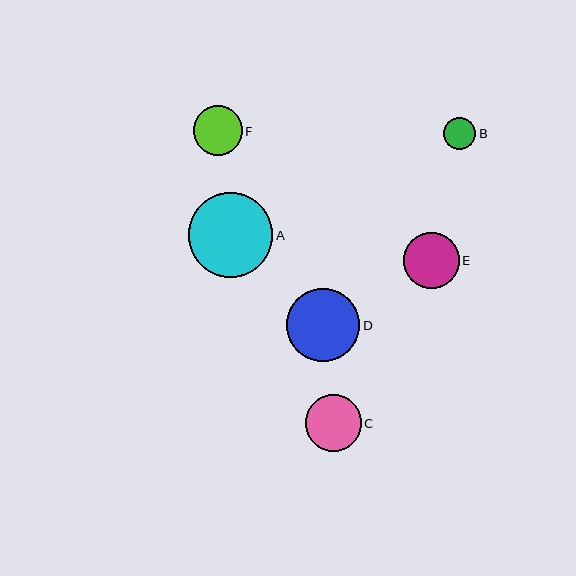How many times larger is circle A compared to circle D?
Circle A is approximately 1.2 times the size of circle D.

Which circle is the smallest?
Circle B is the smallest with a size of approximately 32 pixels.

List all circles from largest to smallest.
From largest to smallest: A, D, C, E, F, B.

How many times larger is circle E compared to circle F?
Circle E is approximately 1.1 times the size of circle F.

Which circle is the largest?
Circle A is the largest with a size of approximately 85 pixels.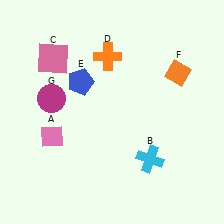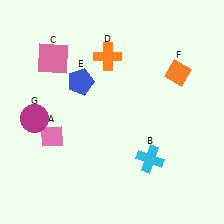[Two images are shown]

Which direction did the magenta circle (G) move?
The magenta circle (G) moved down.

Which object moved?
The magenta circle (G) moved down.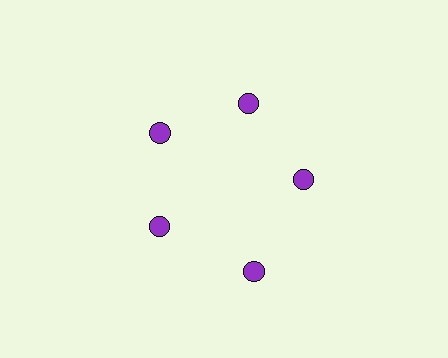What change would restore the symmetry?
The symmetry would be restored by moving it inward, back onto the ring so that all 5 circles sit at equal angles and equal distance from the center.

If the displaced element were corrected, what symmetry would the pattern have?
It would have 5-fold rotational symmetry — the pattern would map onto itself every 72 degrees.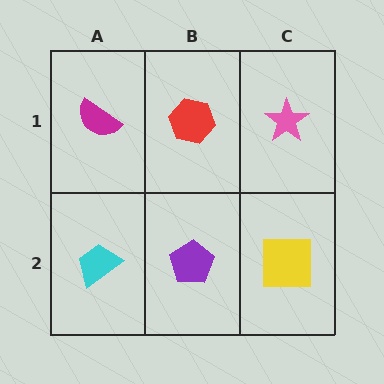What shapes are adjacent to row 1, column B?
A purple pentagon (row 2, column B), a magenta semicircle (row 1, column A), a pink star (row 1, column C).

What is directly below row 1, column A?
A cyan trapezoid.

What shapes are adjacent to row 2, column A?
A magenta semicircle (row 1, column A), a purple pentagon (row 2, column B).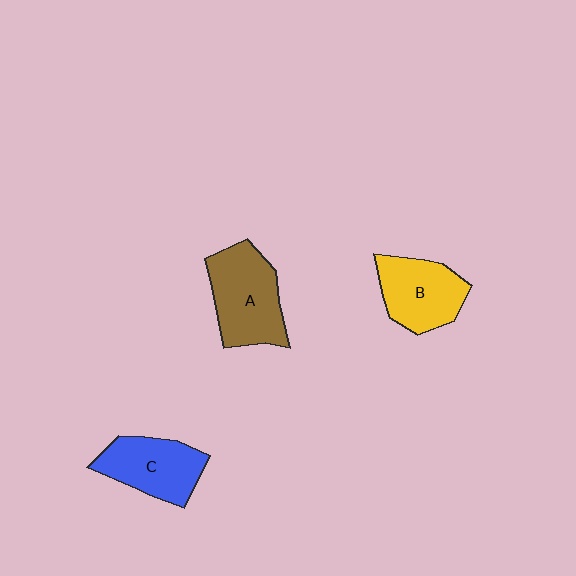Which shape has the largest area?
Shape A (brown).